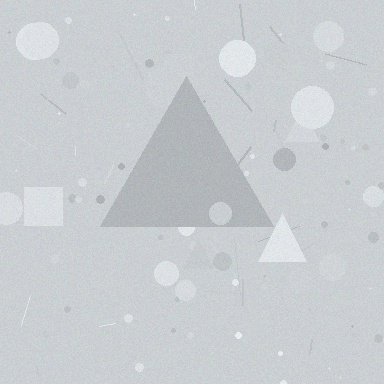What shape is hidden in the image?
A triangle is hidden in the image.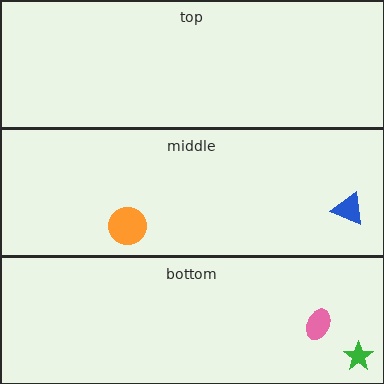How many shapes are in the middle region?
2.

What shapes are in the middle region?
The blue triangle, the orange circle.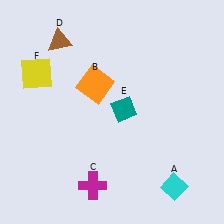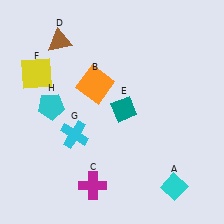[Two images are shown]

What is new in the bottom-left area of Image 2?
A cyan cross (G) was added in the bottom-left area of Image 2.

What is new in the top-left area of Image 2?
A cyan pentagon (H) was added in the top-left area of Image 2.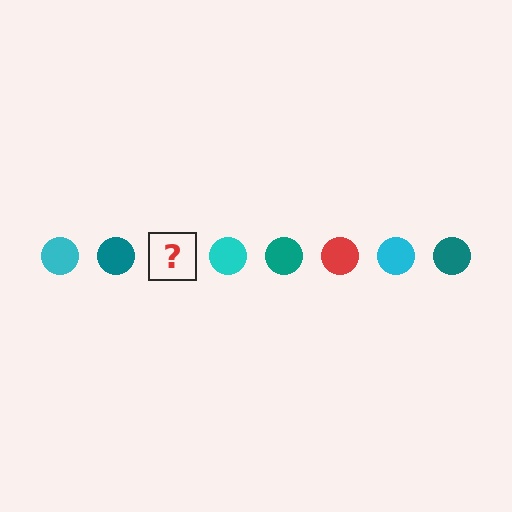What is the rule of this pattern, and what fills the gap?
The rule is that the pattern cycles through cyan, teal, red circles. The gap should be filled with a red circle.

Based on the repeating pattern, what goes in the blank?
The blank should be a red circle.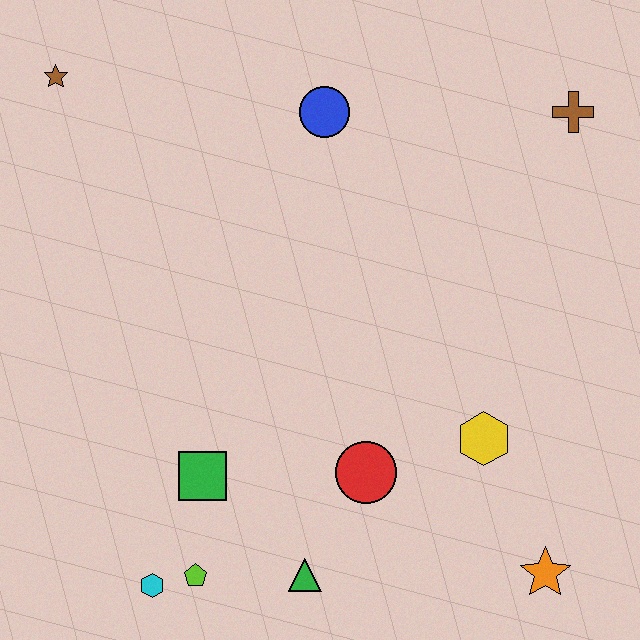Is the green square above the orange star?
Yes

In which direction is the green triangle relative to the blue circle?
The green triangle is below the blue circle.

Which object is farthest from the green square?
The brown cross is farthest from the green square.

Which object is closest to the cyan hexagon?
The lime pentagon is closest to the cyan hexagon.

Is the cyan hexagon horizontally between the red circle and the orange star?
No